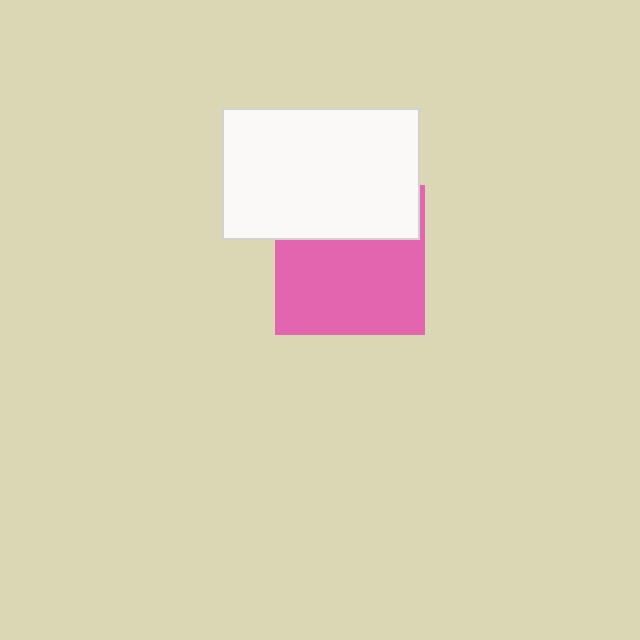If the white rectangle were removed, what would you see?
You would see the complete pink square.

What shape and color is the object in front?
The object in front is a white rectangle.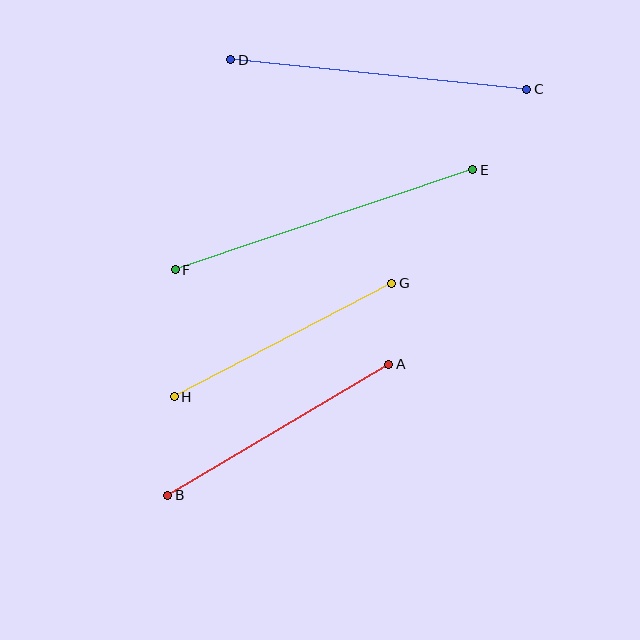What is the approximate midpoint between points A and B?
The midpoint is at approximately (278, 430) pixels.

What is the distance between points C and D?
The distance is approximately 297 pixels.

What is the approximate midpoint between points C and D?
The midpoint is at approximately (379, 74) pixels.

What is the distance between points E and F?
The distance is approximately 314 pixels.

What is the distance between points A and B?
The distance is approximately 257 pixels.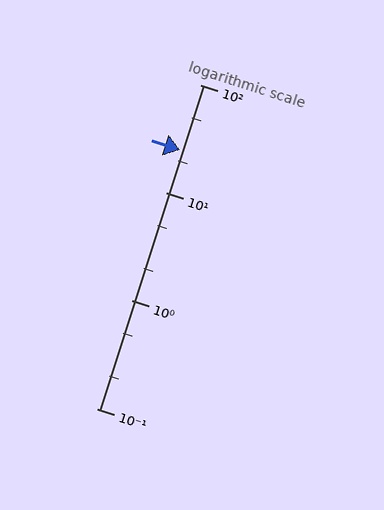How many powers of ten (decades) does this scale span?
The scale spans 3 decades, from 0.1 to 100.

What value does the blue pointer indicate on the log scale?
The pointer indicates approximately 25.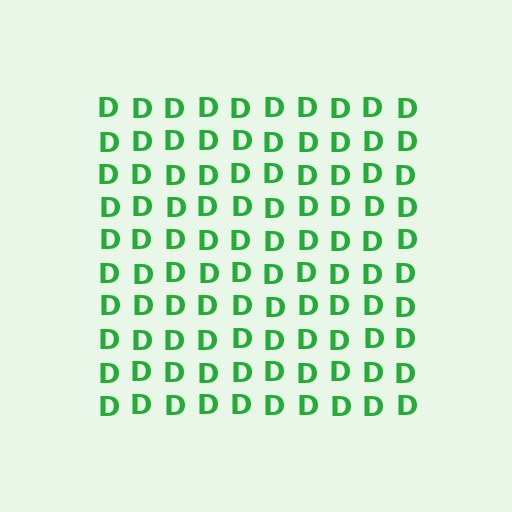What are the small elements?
The small elements are letter D's.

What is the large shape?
The large shape is a square.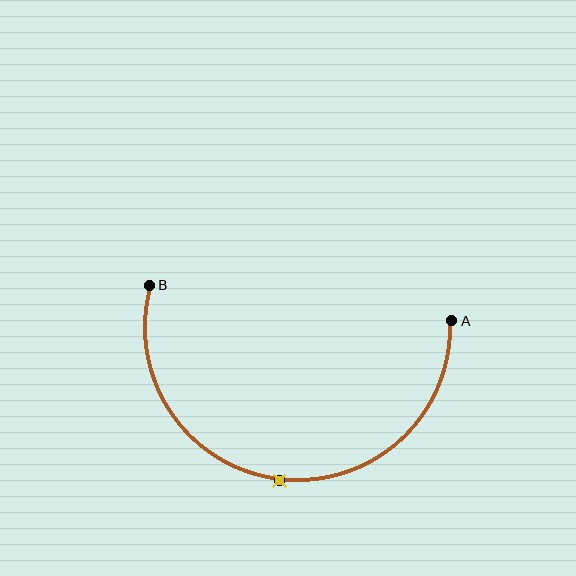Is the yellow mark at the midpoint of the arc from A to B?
Yes. The yellow mark lies on the arc at equal arc-length from both A and B — it is the arc midpoint.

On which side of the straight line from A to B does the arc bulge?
The arc bulges below the straight line connecting A and B.